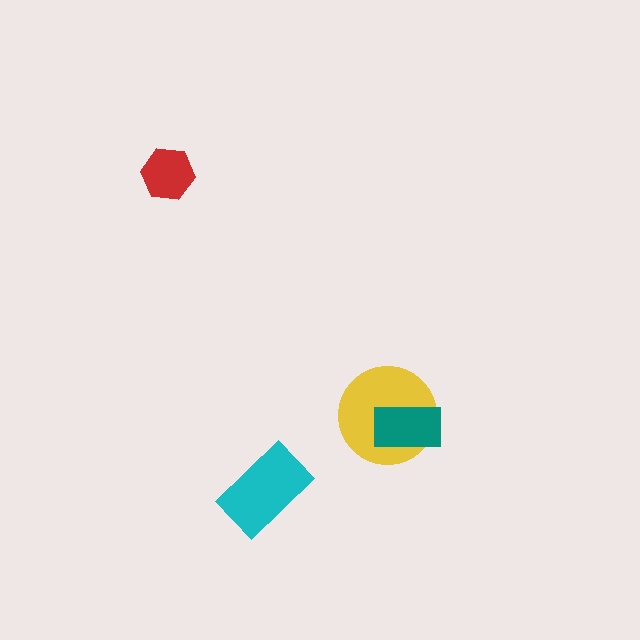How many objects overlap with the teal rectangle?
1 object overlaps with the teal rectangle.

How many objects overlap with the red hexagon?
0 objects overlap with the red hexagon.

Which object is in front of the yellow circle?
The teal rectangle is in front of the yellow circle.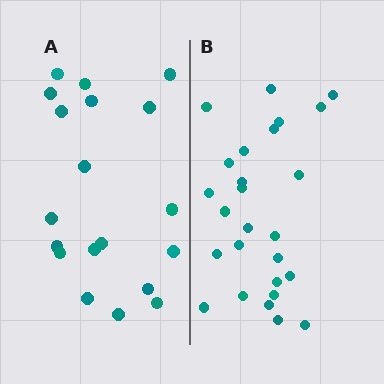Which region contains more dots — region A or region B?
Region B (the right region) has more dots.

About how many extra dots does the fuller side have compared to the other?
Region B has roughly 8 or so more dots than region A.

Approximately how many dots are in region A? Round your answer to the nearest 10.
About 20 dots. (The exact count is 19, which rounds to 20.)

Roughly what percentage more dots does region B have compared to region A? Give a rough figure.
About 35% more.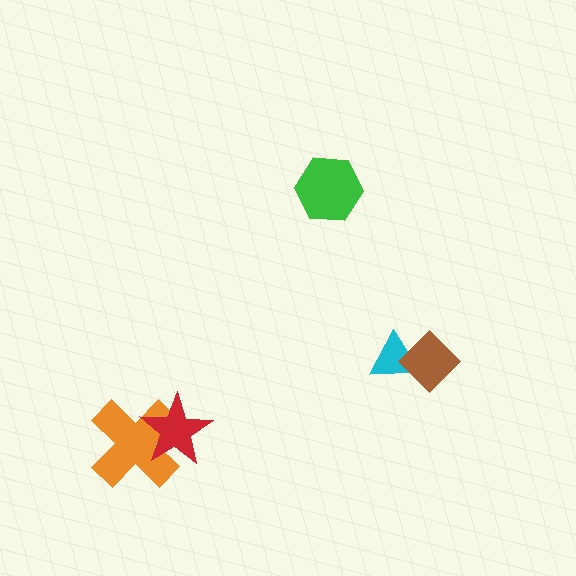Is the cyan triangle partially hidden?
Yes, it is partially covered by another shape.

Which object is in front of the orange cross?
The red star is in front of the orange cross.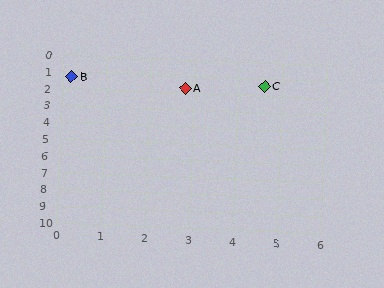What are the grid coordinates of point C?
Point C is at approximately (4.6, 1.4).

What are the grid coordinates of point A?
Point A is at approximately (2.8, 1.7).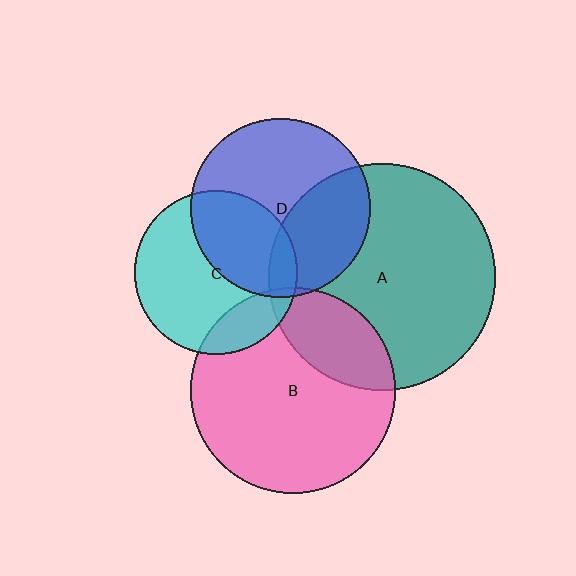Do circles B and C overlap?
Yes.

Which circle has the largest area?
Circle A (teal).